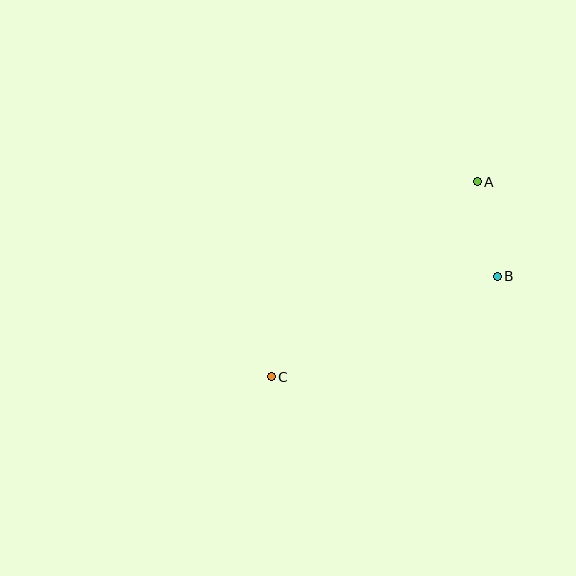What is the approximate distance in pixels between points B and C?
The distance between B and C is approximately 247 pixels.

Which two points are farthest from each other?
Points A and C are farthest from each other.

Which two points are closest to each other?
Points A and B are closest to each other.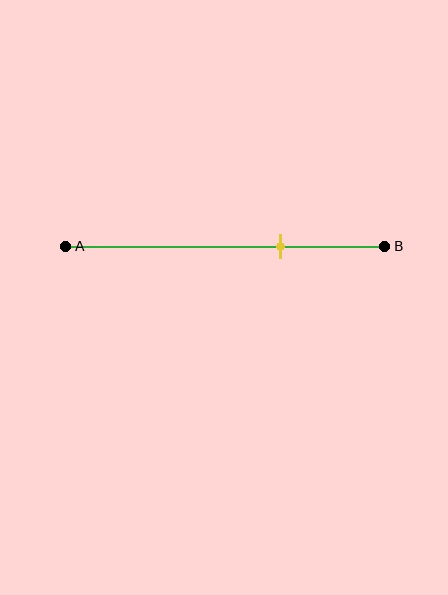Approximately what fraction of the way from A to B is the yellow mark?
The yellow mark is approximately 65% of the way from A to B.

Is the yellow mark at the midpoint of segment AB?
No, the mark is at about 65% from A, not at the 50% midpoint.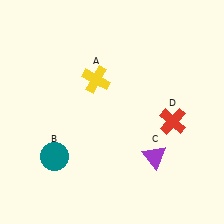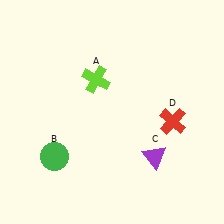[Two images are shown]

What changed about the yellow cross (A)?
In Image 1, A is yellow. In Image 2, it changed to lime.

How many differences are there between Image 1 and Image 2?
There are 2 differences between the two images.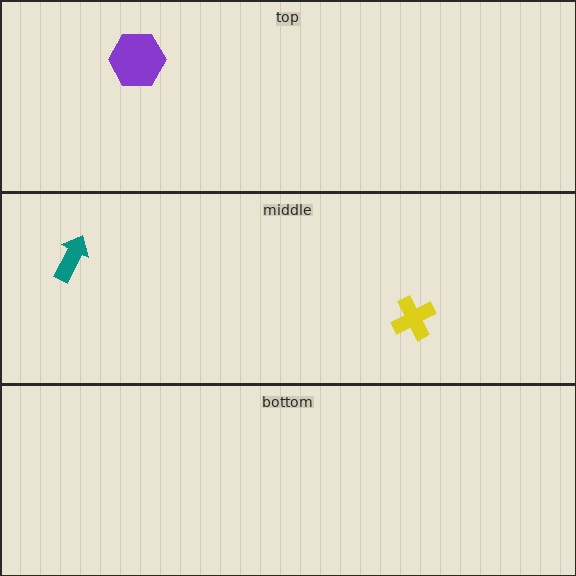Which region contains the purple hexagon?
The top region.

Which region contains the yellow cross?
The middle region.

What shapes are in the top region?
The purple hexagon.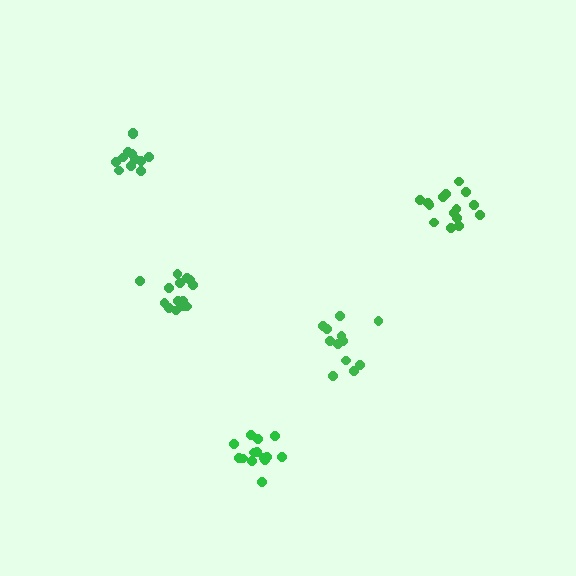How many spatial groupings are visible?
There are 5 spatial groupings.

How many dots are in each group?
Group 1: 15 dots, Group 2: 15 dots, Group 3: 12 dots, Group 4: 14 dots, Group 5: 12 dots (68 total).